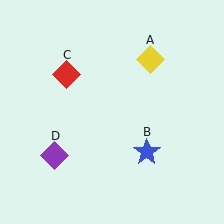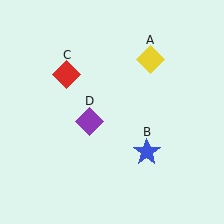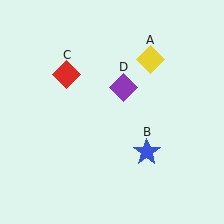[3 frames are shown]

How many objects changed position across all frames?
1 object changed position: purple diamond (object D).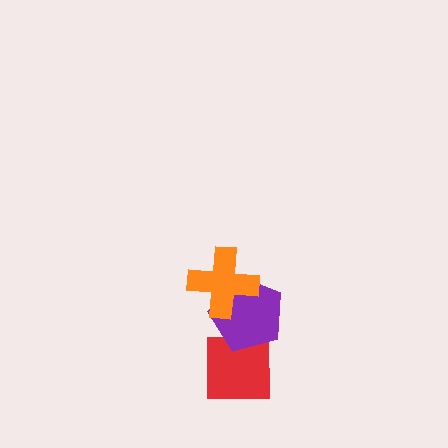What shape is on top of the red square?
The purple pentagon is on top of the red square.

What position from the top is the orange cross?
The orange cross is 1st from the top.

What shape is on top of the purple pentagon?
The orange cross is on top of the purple pentagon.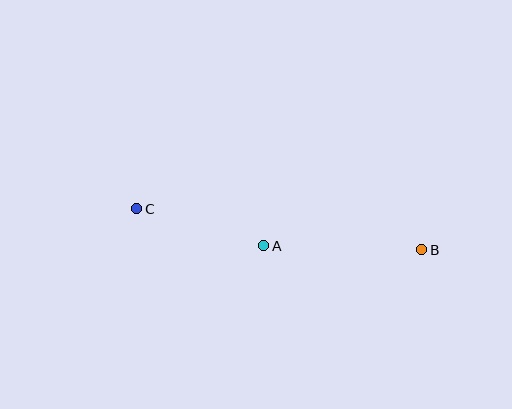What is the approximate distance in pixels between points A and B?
The distance between A and B is approximately 158 pixels.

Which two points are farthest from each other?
Points B and C are farthest from each other.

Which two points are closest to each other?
Points A and C are closest to each other.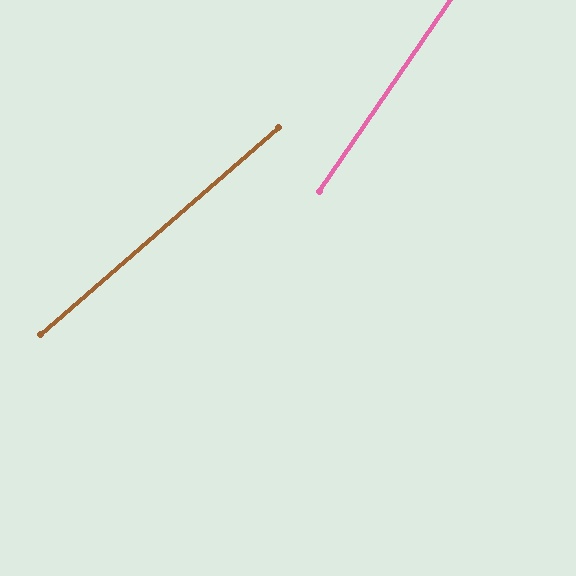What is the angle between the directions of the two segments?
Approximately 15 degrees.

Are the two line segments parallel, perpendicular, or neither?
Neither parallel nor perpendicular — they differ by about 15°.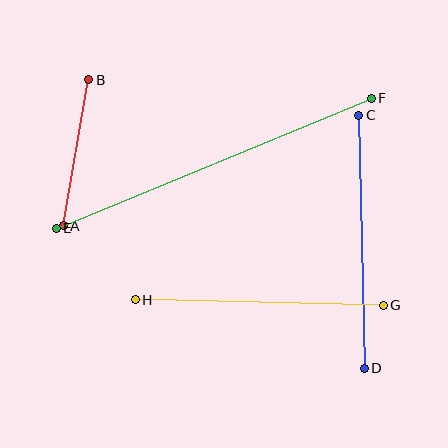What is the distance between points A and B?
The distance is approximately 148 pixels.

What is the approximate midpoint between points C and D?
The midpoint is at approximately (361, 242) pixels.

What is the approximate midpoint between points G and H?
The midpoint is at approximately (259, 303) pixels.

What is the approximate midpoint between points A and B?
The midpoint is at approximately (76, 153) pixels.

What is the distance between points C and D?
The distance is approximately 253 pixels.